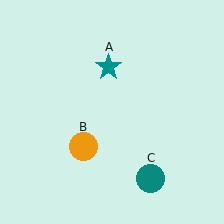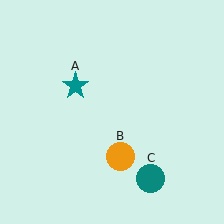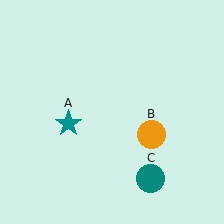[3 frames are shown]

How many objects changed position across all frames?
2 objects changed position: teal star (object A), orange circle (object B).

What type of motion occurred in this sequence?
The teal star (object A), orange circle (object B) rotated counterclockwise around the center of the scene.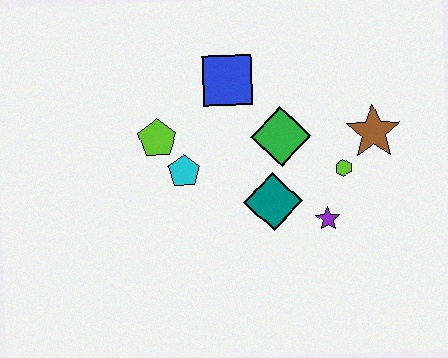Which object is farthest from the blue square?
The purple star is farthest from the blue square.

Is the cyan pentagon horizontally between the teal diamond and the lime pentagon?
Yes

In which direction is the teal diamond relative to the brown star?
The teal diamond is to the left of the brown star.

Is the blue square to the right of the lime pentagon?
Yes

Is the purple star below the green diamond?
Yes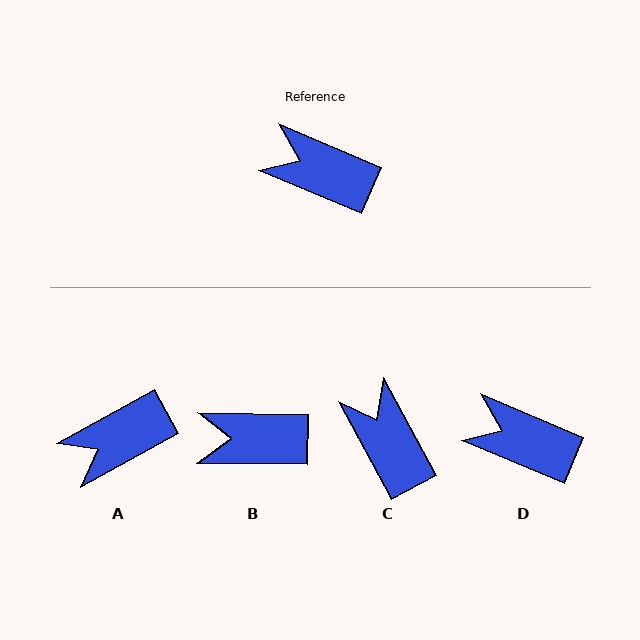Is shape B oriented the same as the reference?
No, it is off by about 22 degrees.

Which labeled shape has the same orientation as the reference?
D.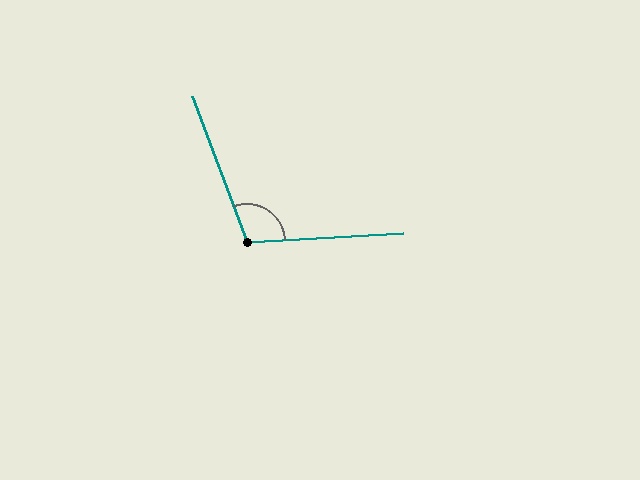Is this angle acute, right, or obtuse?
It is obtuse.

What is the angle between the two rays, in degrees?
Approximately 107 degrees.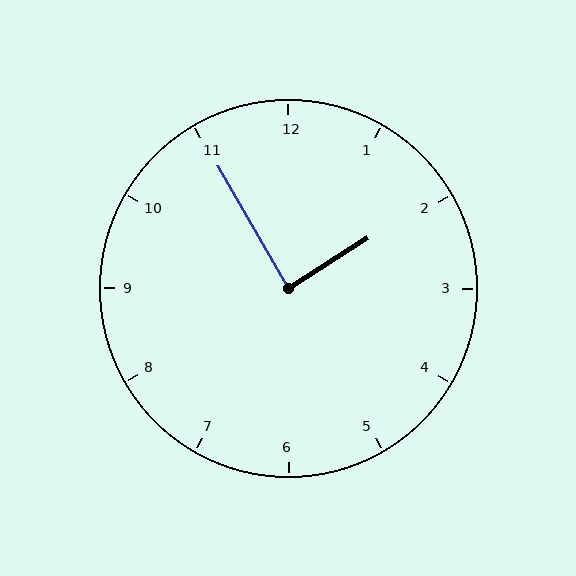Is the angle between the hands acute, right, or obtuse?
It is right.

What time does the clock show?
1:55.